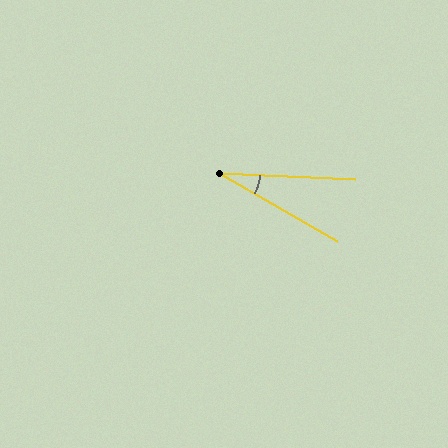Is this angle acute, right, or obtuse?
It is acute.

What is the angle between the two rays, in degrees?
Approximately 28 degrees.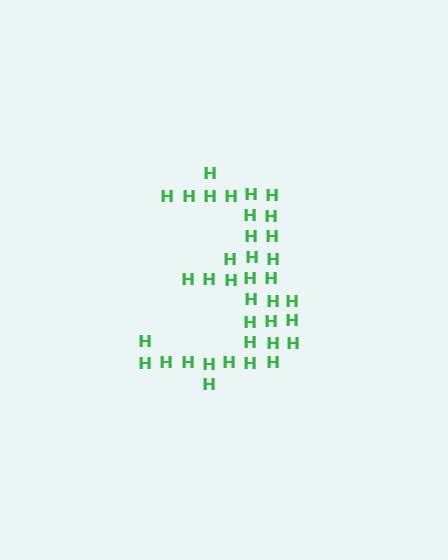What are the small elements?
The small elements are letter H's.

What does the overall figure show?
The overall figure shows the digit 3.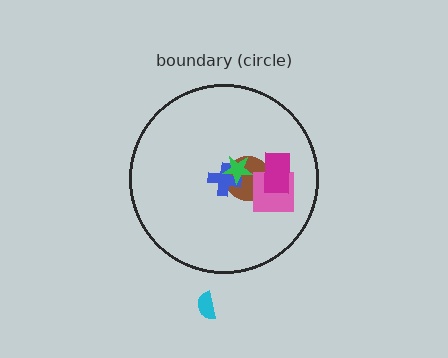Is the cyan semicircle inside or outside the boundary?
Outside.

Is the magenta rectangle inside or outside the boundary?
Inside.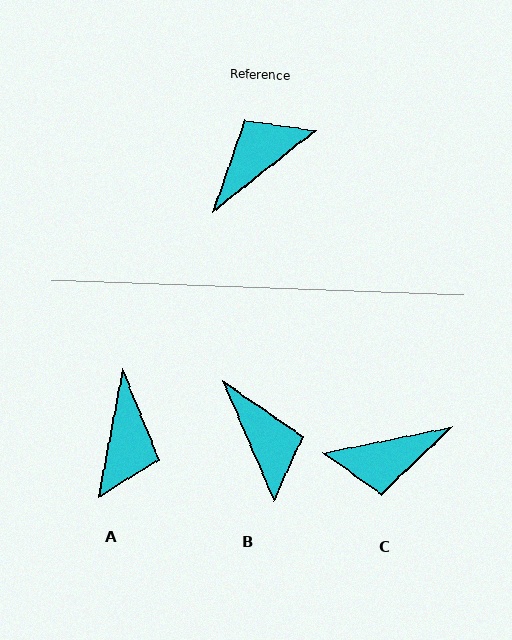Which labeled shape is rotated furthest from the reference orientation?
C, about 153 degrees away.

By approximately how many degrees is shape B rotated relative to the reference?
Approximately 105 degrees clockwise.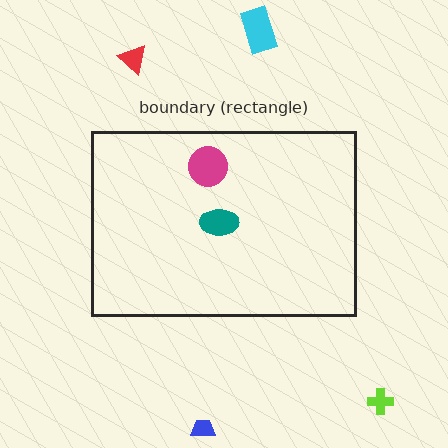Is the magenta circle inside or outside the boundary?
Inside.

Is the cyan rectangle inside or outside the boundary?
Outside.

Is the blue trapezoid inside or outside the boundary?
Outside.